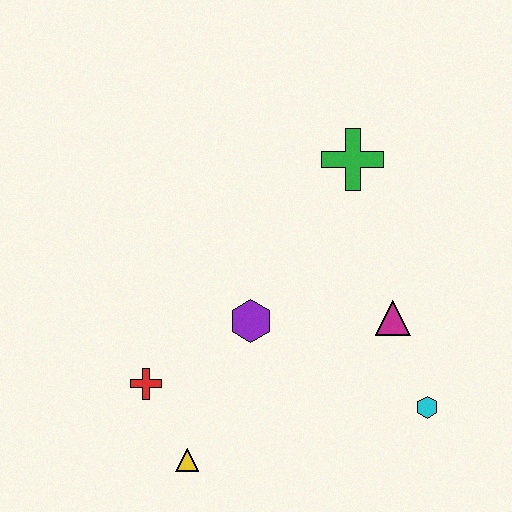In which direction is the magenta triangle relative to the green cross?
The magenta triangle is below the green cross.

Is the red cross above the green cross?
No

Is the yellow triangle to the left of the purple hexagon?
Yes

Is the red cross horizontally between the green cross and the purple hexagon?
No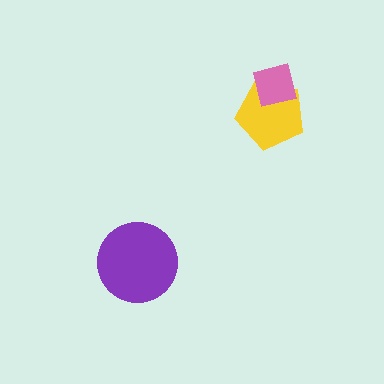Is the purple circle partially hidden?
No, no other shape covers it.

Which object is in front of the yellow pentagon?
The pink square is in front of the yellow pentagon.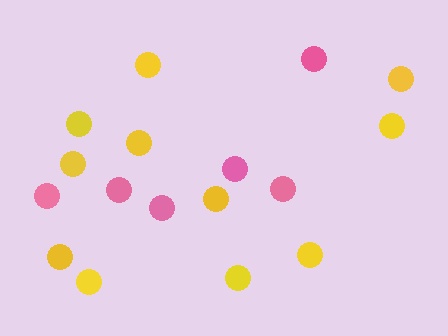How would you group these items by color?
There are 2 groups: one group of pink circles (6) and one group of yellow circles (11).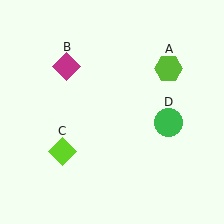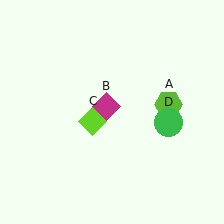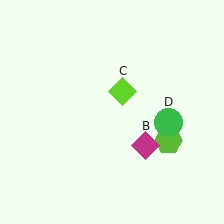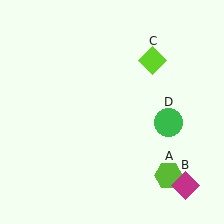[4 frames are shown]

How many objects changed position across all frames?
3 objects changed position: lime hexagon (object A), magenta diamond (object B), lime diamond (object C).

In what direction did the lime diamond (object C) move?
The lime diamond (object C) moved up and to the right.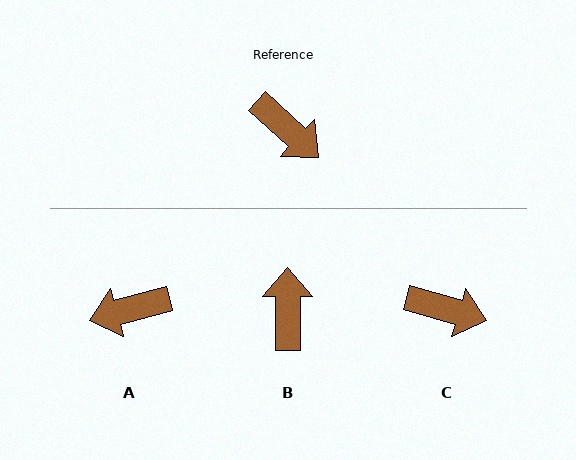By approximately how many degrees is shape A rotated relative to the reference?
Approximately 122 degrees clockwise.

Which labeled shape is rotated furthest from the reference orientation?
B, about 133 degrees away.